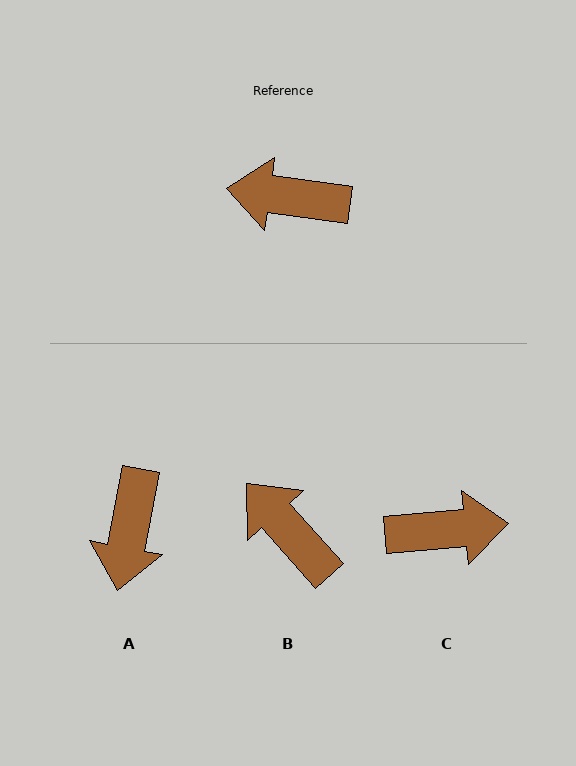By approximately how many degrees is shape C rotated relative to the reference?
Approximately 167 degrees clockwise.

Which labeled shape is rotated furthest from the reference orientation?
C, about 167 degrees away.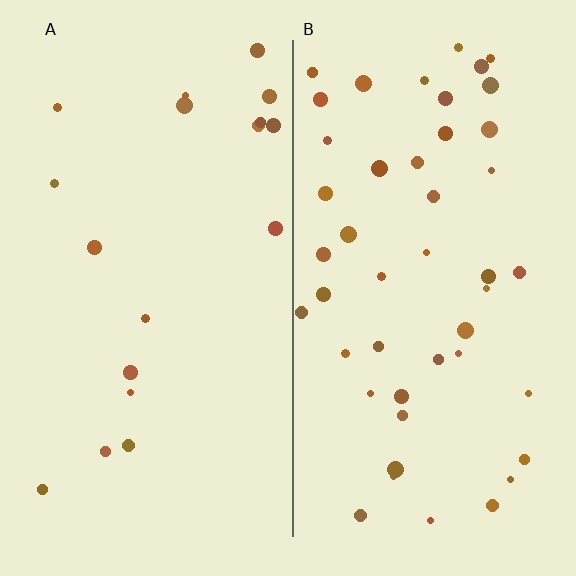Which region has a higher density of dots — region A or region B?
B (the right).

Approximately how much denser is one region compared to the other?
Approximately 2.6× — region B over region A.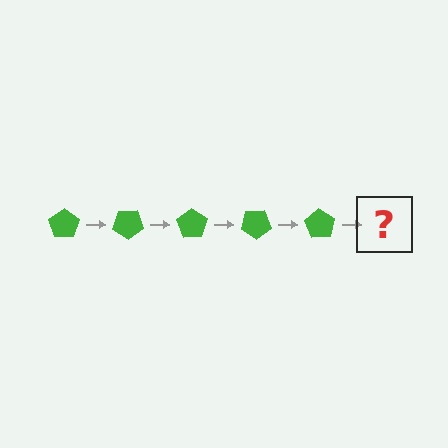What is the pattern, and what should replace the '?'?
The pattern is that the pentagon rotates 35 degrees each step. The '?' should be a green pentagon rotated 175 degrees.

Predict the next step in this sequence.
The next step is a green pentagon rotated 175 degrees.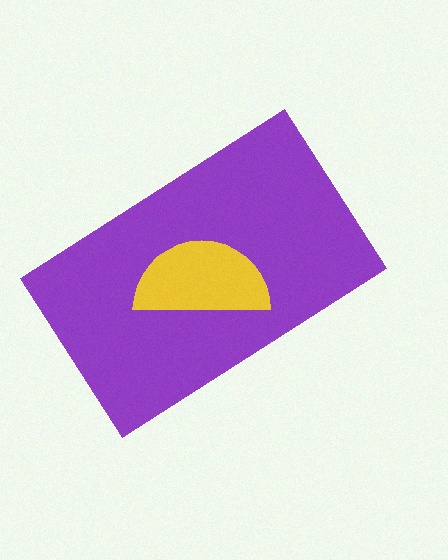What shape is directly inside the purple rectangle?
The yellow semicircle.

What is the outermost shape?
The purple rectangle.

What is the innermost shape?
The yellow semicircle.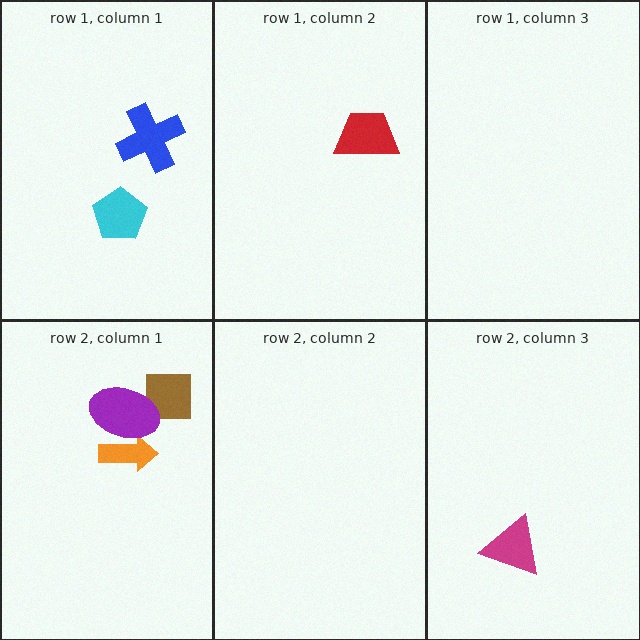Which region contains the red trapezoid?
The row 1, column 2 region.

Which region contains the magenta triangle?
The row 2, column 3 region.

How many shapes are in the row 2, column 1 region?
3.